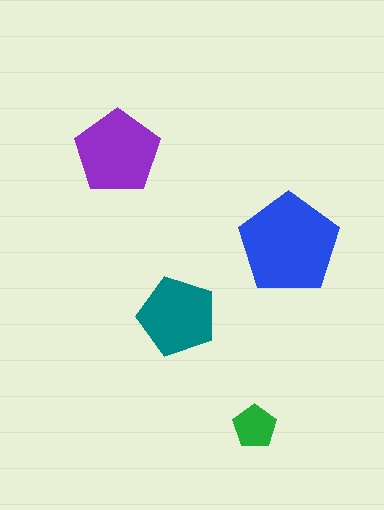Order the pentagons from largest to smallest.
the blue one, the purple one, the teal one, the green one.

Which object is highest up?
The purple pentagon is topmost.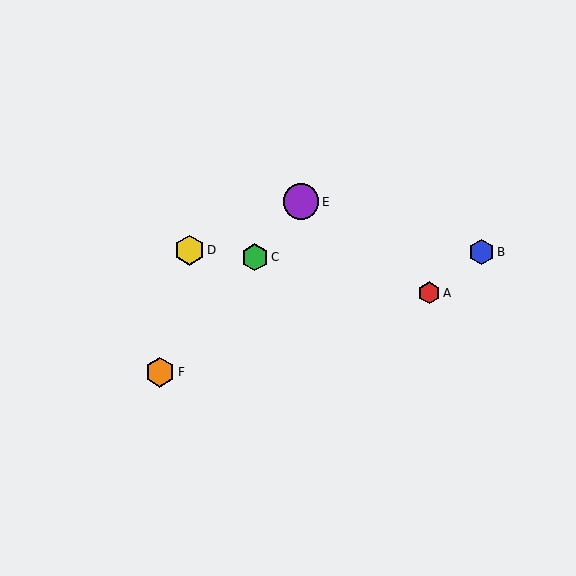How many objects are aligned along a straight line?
3 objects (C, E, F) are aligned along a straight line.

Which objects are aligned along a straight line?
Objects C, E, F are aligned along a straight line.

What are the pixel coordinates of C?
Object C is at (255, 257).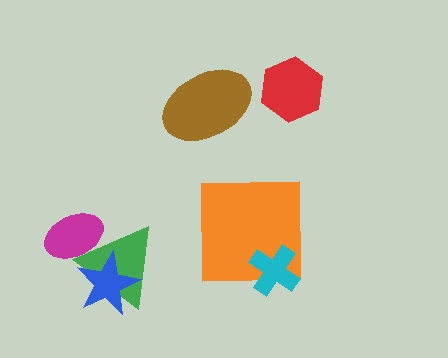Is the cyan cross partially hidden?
No, no other shape covers it.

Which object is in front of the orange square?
The cyan cross is in front of the orange square.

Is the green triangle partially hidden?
Yes, it is partially covered by another shape.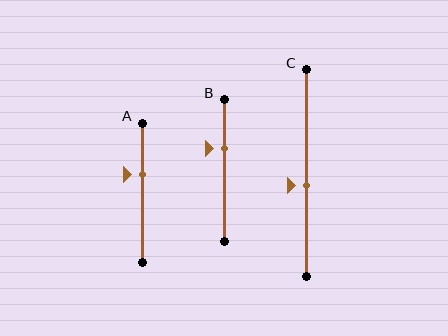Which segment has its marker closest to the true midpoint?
Segment C has its marker closest to the true midpoint.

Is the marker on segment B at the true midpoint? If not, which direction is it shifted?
No, the marker on segment B is shifted upward by about 16% of the segment length.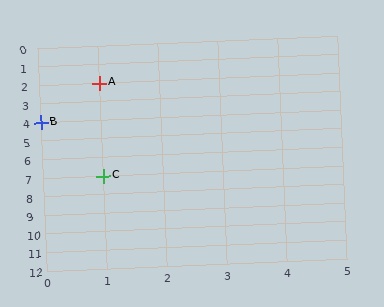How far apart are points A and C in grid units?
Points A and C are 5 rows apart.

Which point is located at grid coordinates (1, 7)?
Point C is at (1, 7).